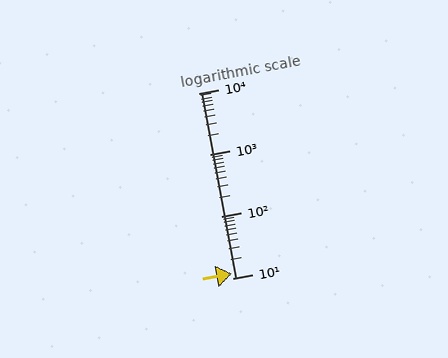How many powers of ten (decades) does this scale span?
The scale spans 3 decades, from 10 to 10000.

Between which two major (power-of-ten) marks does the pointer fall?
The pointer is between 10 and 100.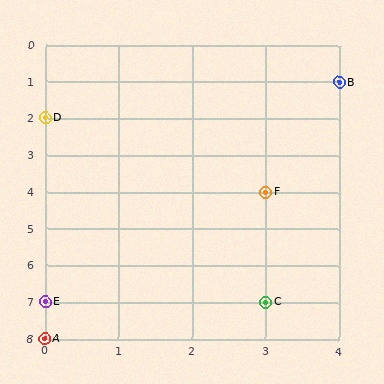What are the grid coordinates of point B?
Point B is at grid coordinates (4, 1).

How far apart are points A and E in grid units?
Points A and E are 1 row apart.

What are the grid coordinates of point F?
Point F is at grid coordinates (3, 4).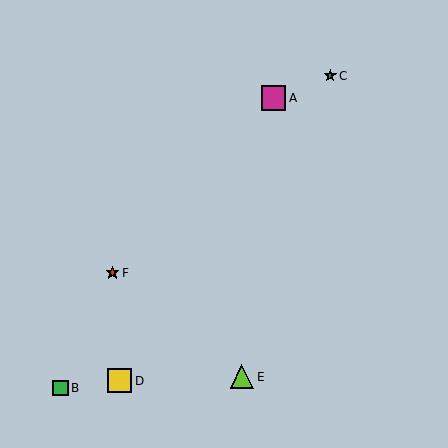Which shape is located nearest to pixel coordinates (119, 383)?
The yellow square (labeled D) at (119, 381) is nearest to that location.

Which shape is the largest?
The magenta square (labeled A) is the largest.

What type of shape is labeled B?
Shape B is a green square.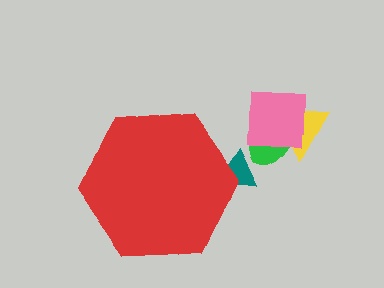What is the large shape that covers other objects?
A red hexagon.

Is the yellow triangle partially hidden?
No, the yellow triangle is fully visible.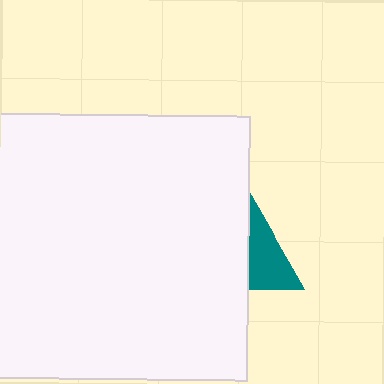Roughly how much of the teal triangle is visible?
A small part of it is visible (roughly 36%).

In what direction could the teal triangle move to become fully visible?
The teal triangle could move right. That would shift it out from behind the white square entirely.